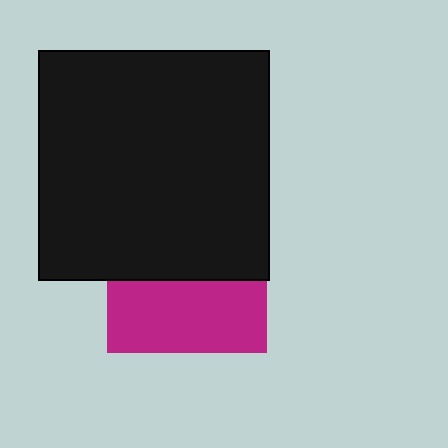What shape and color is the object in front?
The object in front is a black square.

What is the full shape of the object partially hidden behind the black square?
The partially hidden object is a magenta square.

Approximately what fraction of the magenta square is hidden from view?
Roughly 55% of the magenta square is hidden behind the black square.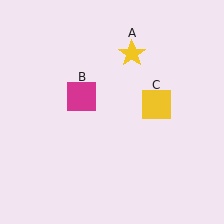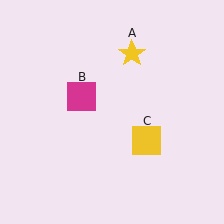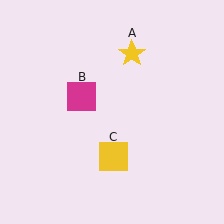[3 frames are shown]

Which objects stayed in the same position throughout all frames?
Yellow star (object A) and magenta square (object B) remained stationary.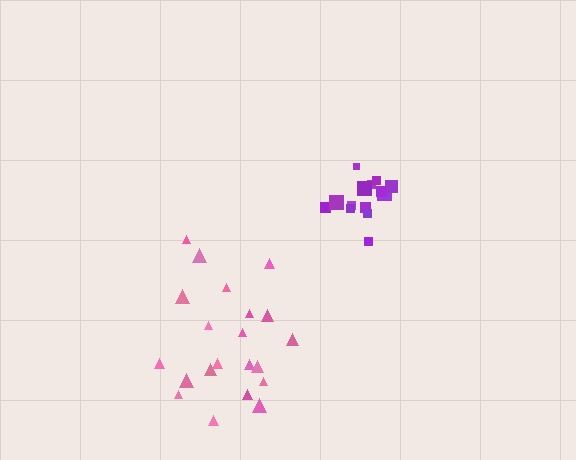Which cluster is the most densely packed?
Purple.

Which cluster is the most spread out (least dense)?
Pink.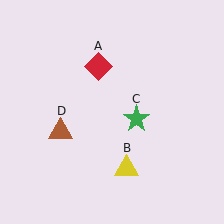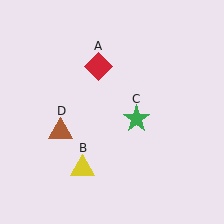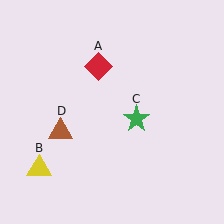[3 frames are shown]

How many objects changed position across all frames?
1 object changed position: yellow triangle (object B).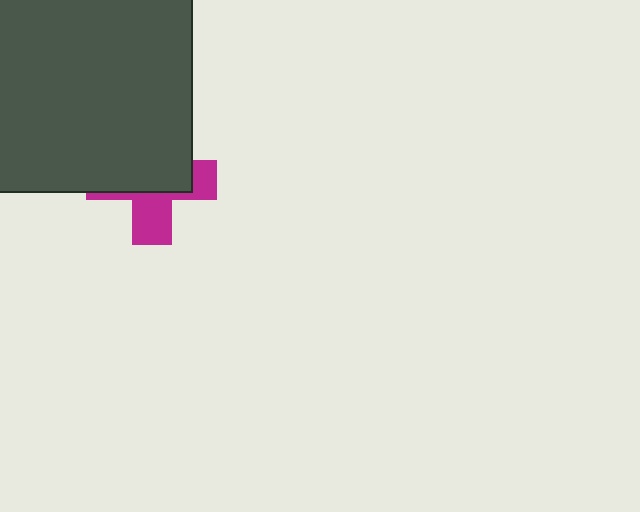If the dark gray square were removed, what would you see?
You would see the complete magenta cross.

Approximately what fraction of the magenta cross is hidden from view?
Roughly 62% of the magenta cross is hidden behind the dark gray square.